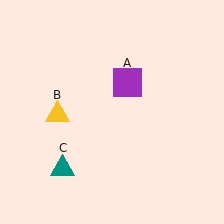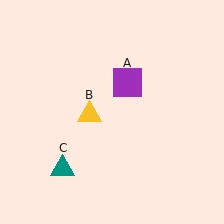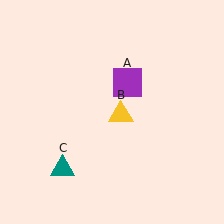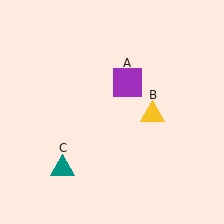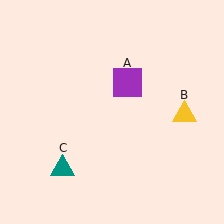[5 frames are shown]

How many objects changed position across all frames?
1 object changed position: yellow triangle (object B).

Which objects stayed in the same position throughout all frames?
Purple square (object A) and teal triangle (object C) remained stationary.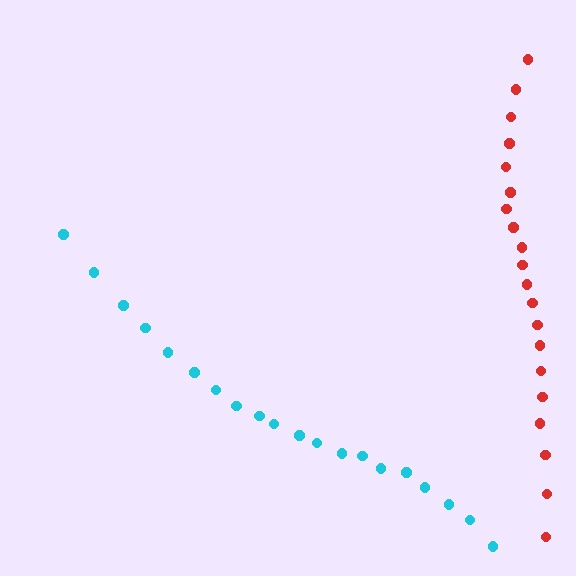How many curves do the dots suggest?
There are 2 distinct paths.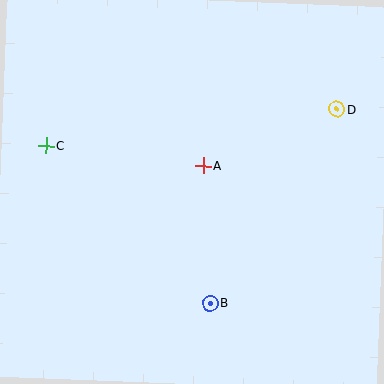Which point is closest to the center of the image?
Point A at (203, 166) is closest to the center.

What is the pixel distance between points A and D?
The distance between A and D is 145 pixels.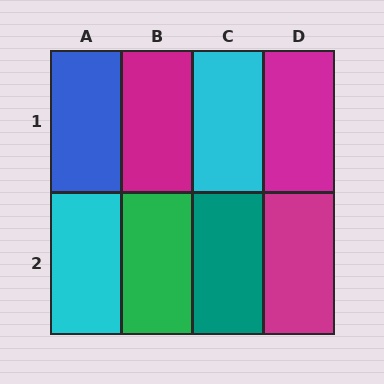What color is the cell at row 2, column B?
Green.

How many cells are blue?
1 cell is blue.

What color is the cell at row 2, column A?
Cyan.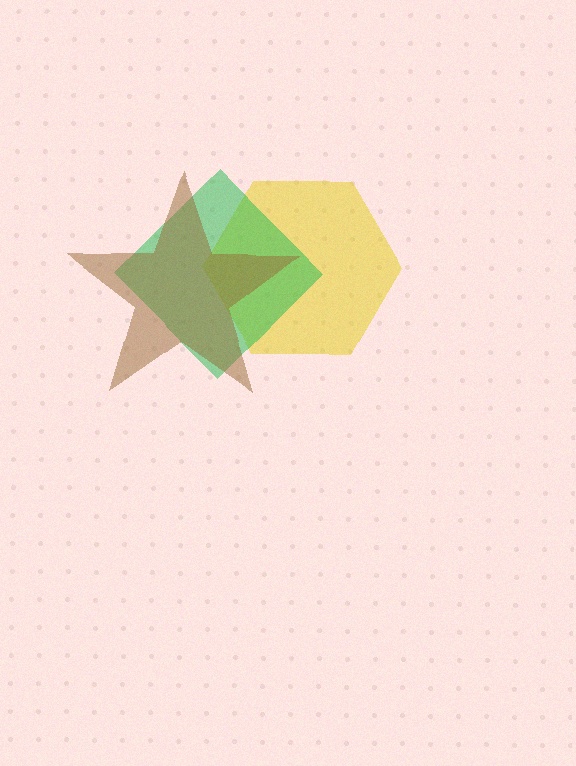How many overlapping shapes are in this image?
There are 3 overlapping shapes in the image.